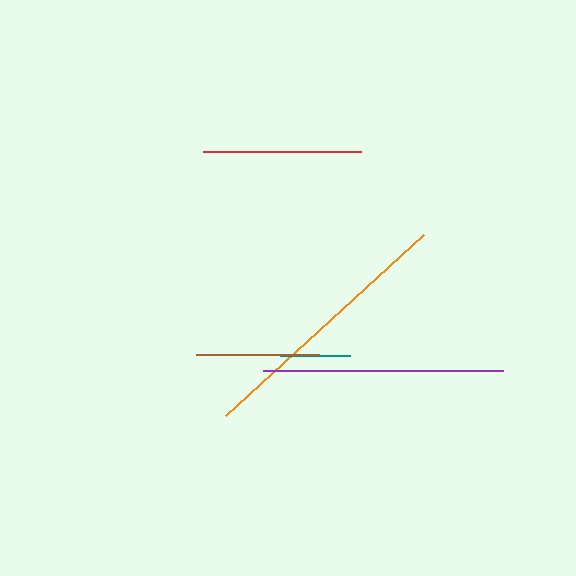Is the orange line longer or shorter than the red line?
The orange line is longer than the red line.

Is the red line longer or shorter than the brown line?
The red line is longer than the brown line.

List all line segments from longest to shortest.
From longest to shortest: orange, purple, red, brown, teal.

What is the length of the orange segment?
The orange segment is approximately 269 pixels long.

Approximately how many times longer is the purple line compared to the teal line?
The purple line is approximately 3.5 times the length of the teal line.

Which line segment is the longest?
The orange line is the longest at approximately 269 pixels.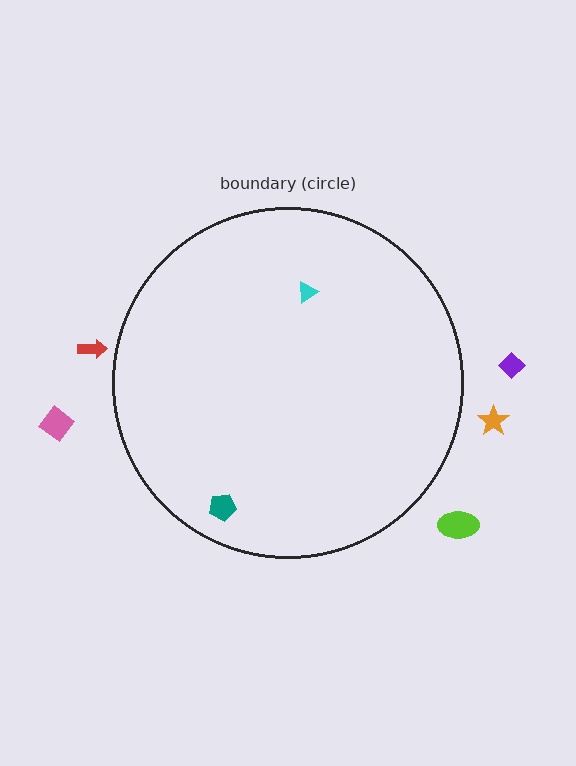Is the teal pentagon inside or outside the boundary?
Inside.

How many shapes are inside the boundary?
2 inside, 5 outside.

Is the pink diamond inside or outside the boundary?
Outside.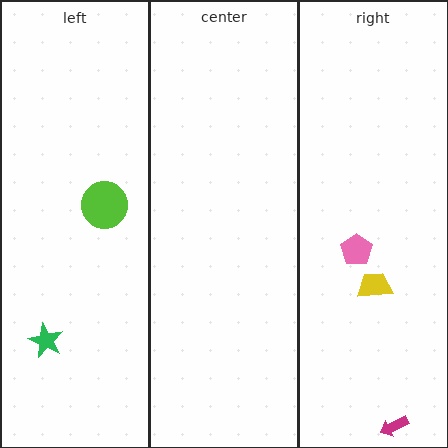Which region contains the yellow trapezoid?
The right region.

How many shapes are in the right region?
3.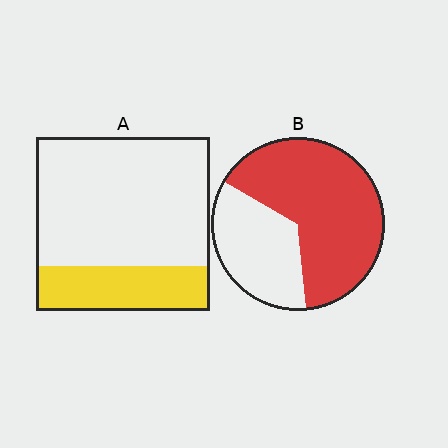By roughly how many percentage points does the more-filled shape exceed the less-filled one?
By roughly 40 percentage points (B over A).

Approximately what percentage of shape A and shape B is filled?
A is approximately 25% and B is approximately 65%.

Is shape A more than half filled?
No.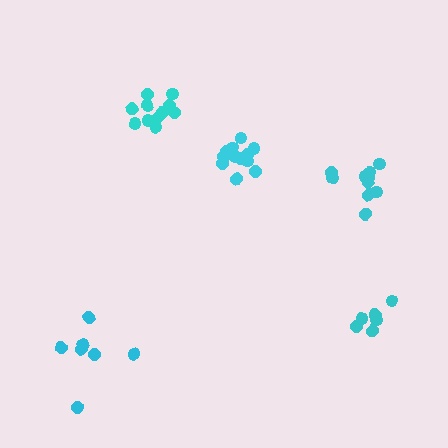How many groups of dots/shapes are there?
There are 5 groups.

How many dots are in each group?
Group 1: 11 dots, Group 2: 12 dots, Group 3: 7 dots, Group 4: 11 dots, Group 5: 6 dots (47 total).